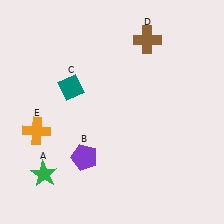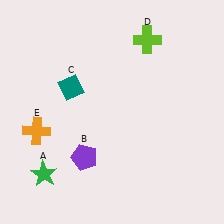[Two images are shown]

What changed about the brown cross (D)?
In Image 1, D is brown. In Image 2, it changed to lime.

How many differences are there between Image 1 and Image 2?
There is 1 difference between the two images.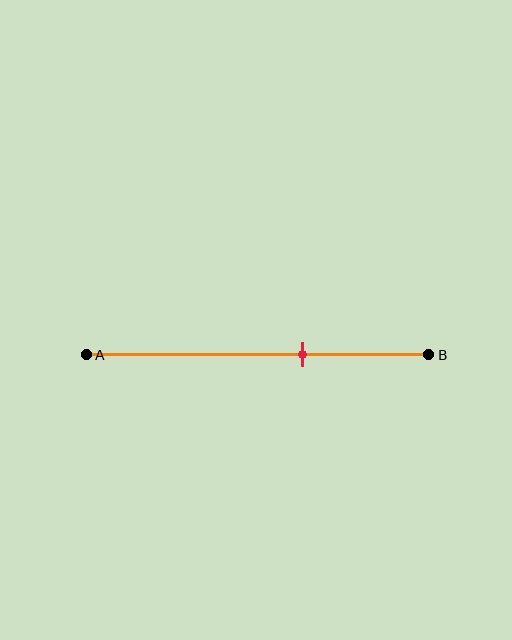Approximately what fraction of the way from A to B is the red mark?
The red mark is approximately 65% of the way from A to B.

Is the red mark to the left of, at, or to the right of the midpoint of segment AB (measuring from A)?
The red mark is to the right of the midpoint of segment AB.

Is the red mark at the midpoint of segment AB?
No, the mark is at about 65% from A, not at the 50% midpoint.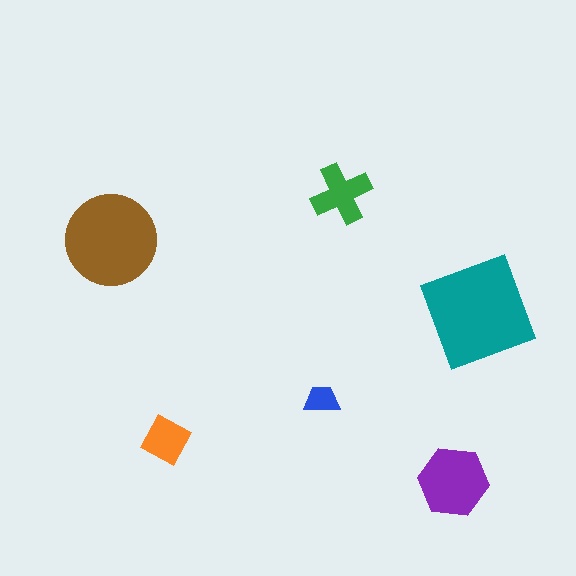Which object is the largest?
The teal square.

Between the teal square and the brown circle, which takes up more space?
The teal square.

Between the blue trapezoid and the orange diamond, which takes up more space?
The orange diamond.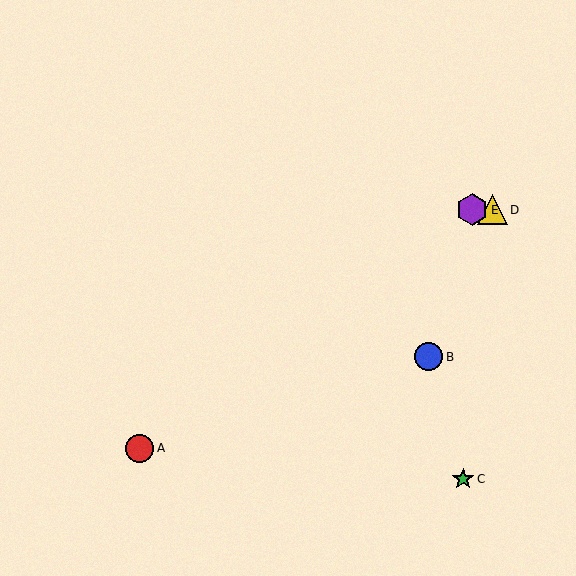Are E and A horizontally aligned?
No, E is at y≈210 and A is at y≈448.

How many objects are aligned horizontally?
2 objects (D, E) are aligned horizontally.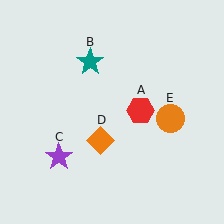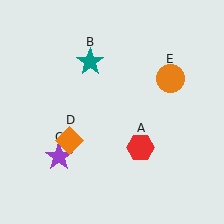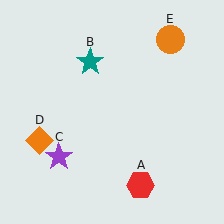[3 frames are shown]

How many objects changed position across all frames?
3 objects changed position: red hexagon (object A), orange diamond (object D), orange circle (object E).